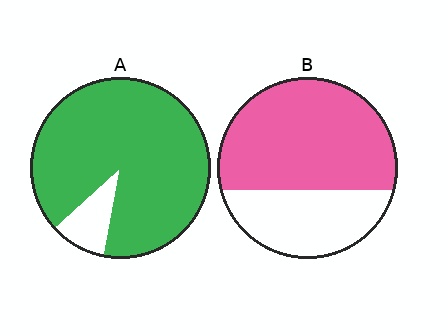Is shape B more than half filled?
Yes.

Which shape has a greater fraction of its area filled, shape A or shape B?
Shape A.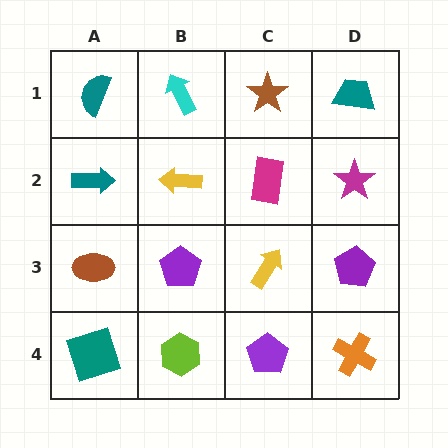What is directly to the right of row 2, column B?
A magenta rectangle.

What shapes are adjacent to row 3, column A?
A teal arrow (row 2, column A), a teal square (row 4, column A), a purple pentagon (row 3, column B).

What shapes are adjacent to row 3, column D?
A magenta star (row 2, column D), an orange cross (row 4, column D), a yellow arrow (row 3, column C).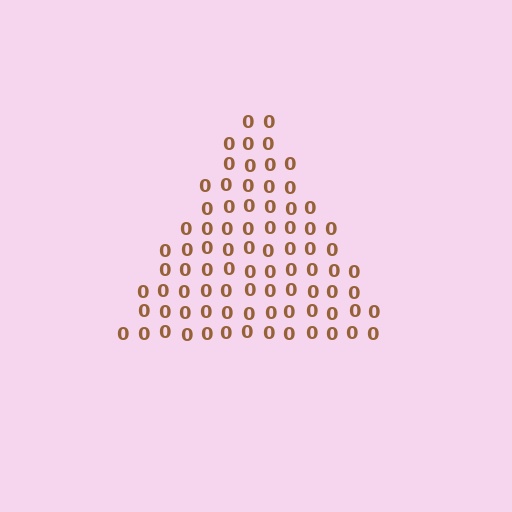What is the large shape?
The large shape is a triangle.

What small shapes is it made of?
It is made of small digit 0's.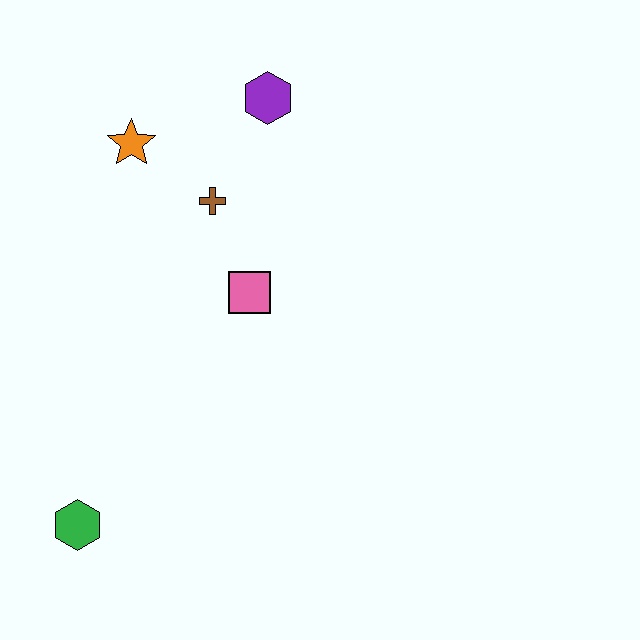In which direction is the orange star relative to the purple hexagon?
The orange star is to the left of the purple hexagon.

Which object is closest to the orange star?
The brown cross is closest to the orange star.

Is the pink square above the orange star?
No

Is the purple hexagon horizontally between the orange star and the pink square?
No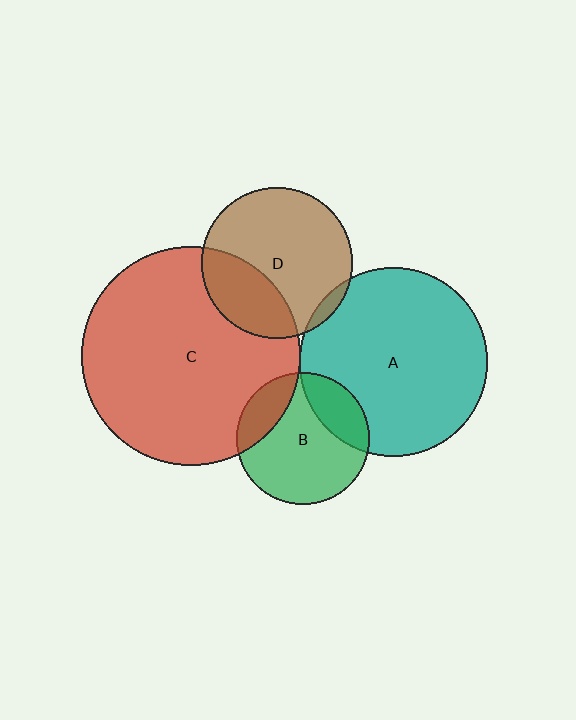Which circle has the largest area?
Circle C (red).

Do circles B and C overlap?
Yes.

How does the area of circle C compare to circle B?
Approximately 2.7 times.